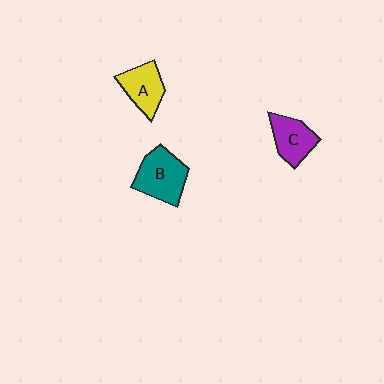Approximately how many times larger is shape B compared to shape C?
Approximately 1.3 times.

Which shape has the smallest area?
Shape C (purple).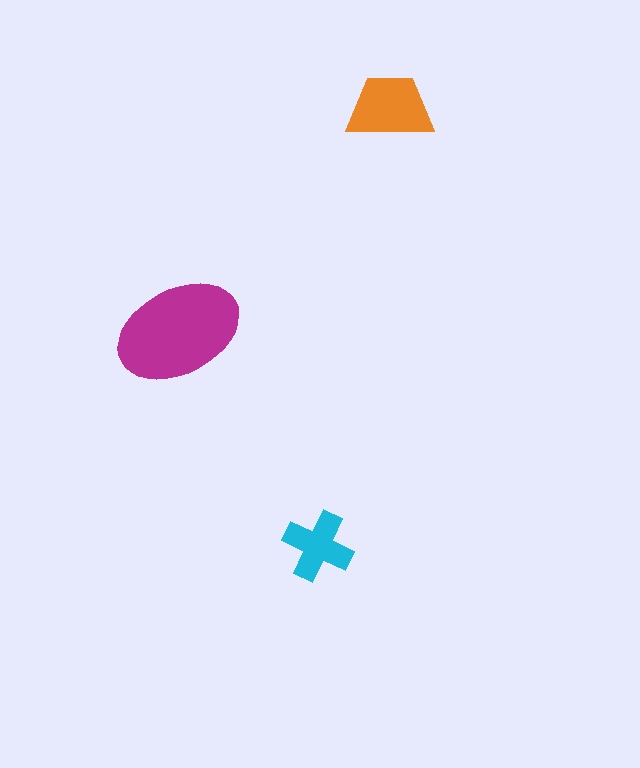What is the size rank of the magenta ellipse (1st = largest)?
1st.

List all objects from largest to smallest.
The magenta ellipse, the orange trapezoid, the cyan cross.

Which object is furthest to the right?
The orange trapezoid is rightmost.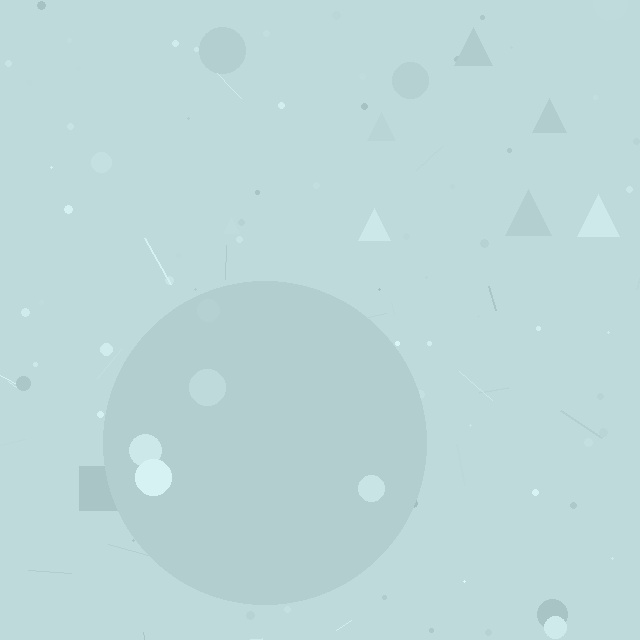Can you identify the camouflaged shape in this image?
The camouflaged shape is a circle.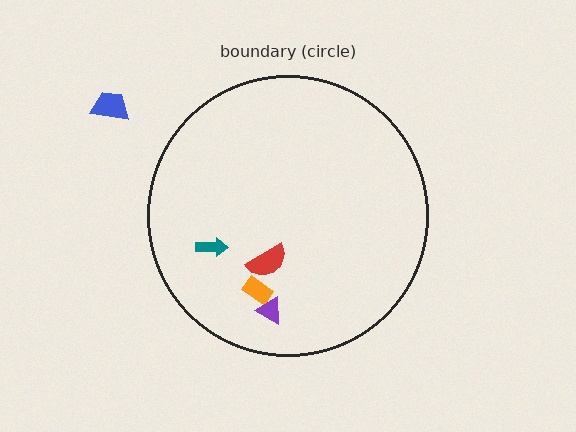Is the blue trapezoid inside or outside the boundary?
Outside.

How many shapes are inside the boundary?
4 inside, 1 outside.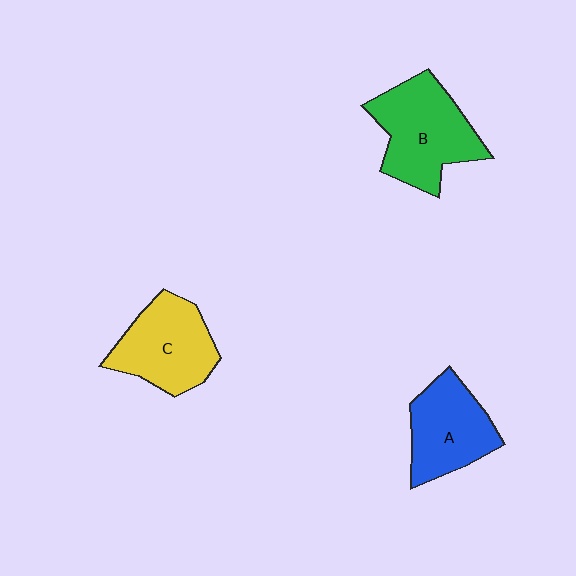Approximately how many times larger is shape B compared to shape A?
Approximately 1.2 times.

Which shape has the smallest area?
Shape A (blue).